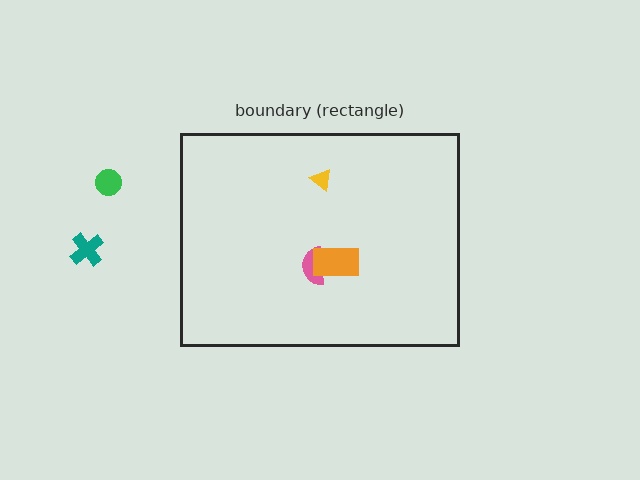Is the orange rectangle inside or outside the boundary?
Inside.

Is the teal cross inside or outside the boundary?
Outside.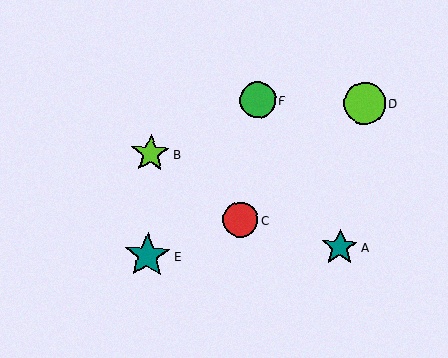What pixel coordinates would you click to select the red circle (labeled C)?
Click at (240, 220) to select the red circle C.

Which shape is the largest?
The teal star (labeled E) is the largest.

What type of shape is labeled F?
Shape F is a green circle.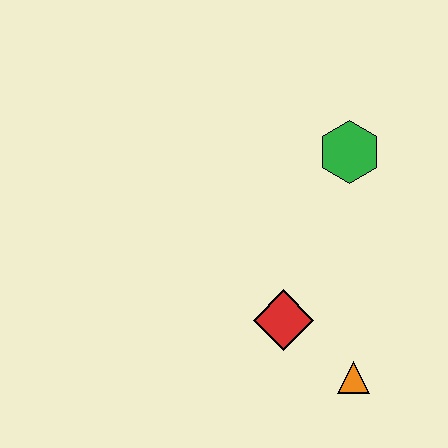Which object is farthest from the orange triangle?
The green hexagon is farthest from the orange triangle.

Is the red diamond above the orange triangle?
Yes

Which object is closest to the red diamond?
The orange triangle is closest to the red diamond.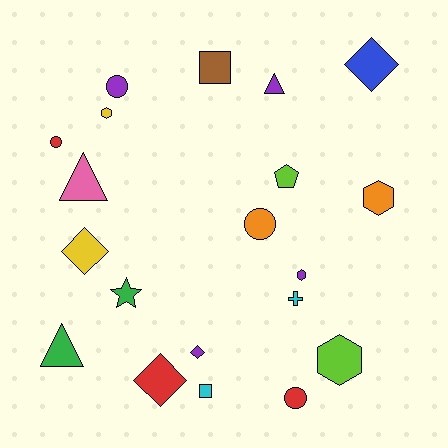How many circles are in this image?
There are 4 circles.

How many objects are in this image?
There are 20 objects.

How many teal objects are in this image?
There are no teal objects.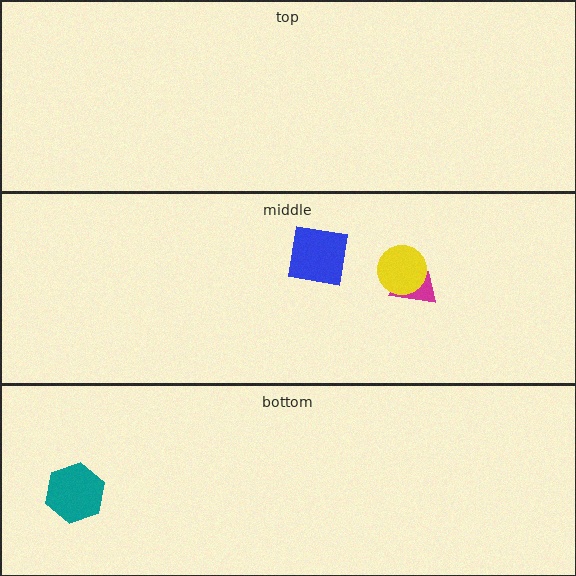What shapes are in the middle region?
The magenta trapezoid, the yellow circle, the blue square.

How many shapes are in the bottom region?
1.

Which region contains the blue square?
The middle region.